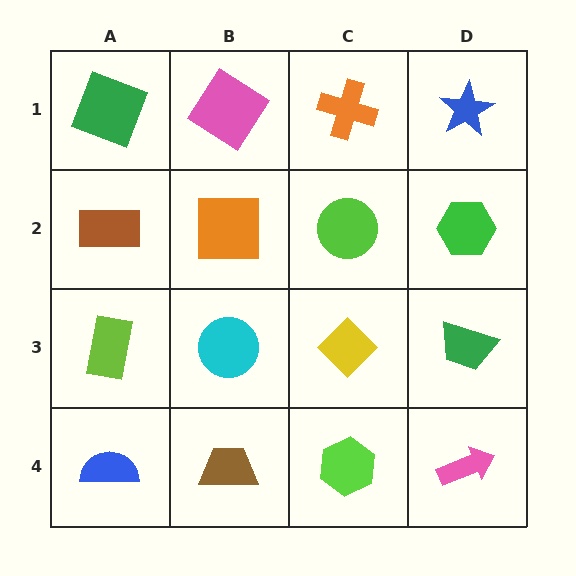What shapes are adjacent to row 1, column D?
A green hexagon (row 2, column D), an orange cross (row 1, column C).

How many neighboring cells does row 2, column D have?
3.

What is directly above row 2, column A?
A green square.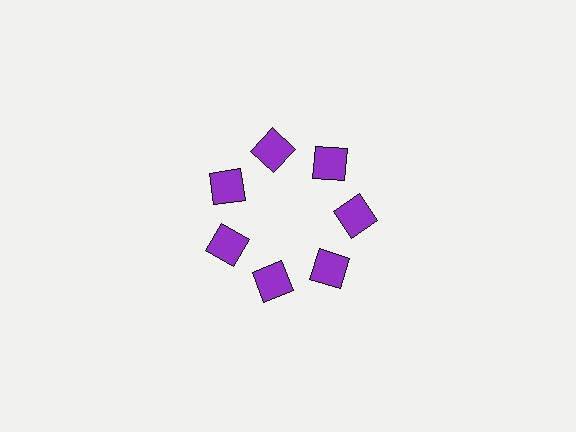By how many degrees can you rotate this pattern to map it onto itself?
The pattern maps onto itself every 51 degrees of rotation.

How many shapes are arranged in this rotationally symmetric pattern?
There are 7 shapes, arranged in 7 groups of 1.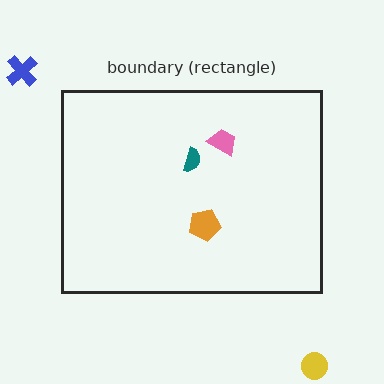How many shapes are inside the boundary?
3 inside, 2 outside.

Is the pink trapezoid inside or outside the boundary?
Inside.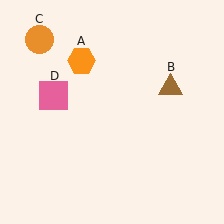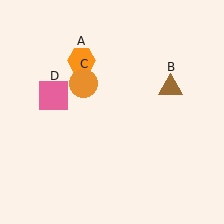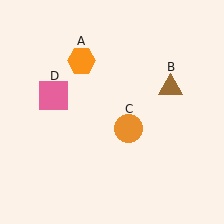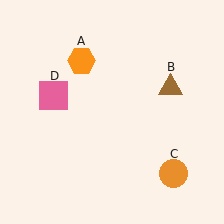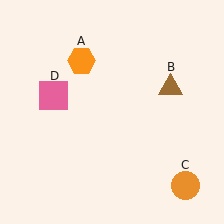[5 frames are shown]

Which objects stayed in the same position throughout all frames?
Orange hexagon (object A) and brown triangle (object B) and pink square (object D) remained stationary.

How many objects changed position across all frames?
1 object changed position: orange circle (object C).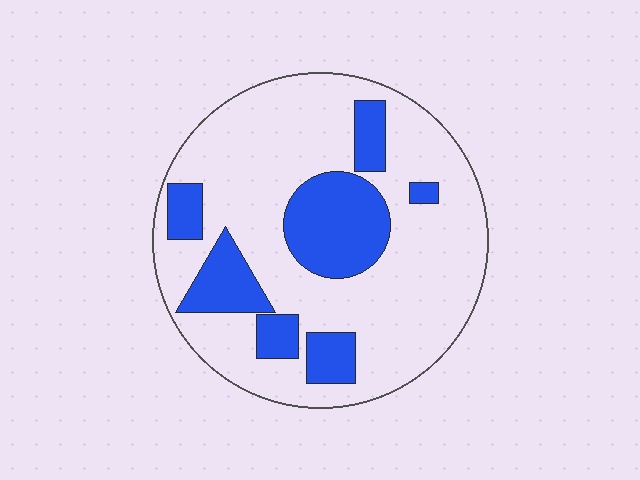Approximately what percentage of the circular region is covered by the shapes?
Approximately 25%.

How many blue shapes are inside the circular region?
7.